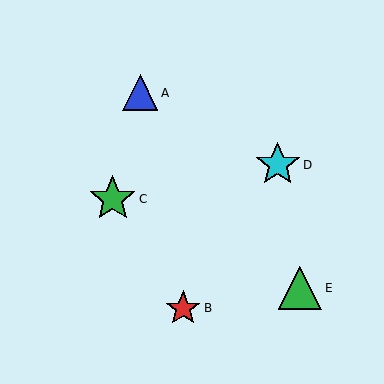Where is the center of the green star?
The center of the green star is at (113, 199).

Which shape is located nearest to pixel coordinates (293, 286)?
The green triangle (labeled E) at (300, 288) is nearest to that location.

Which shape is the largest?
The green star (labeled C) is the largest.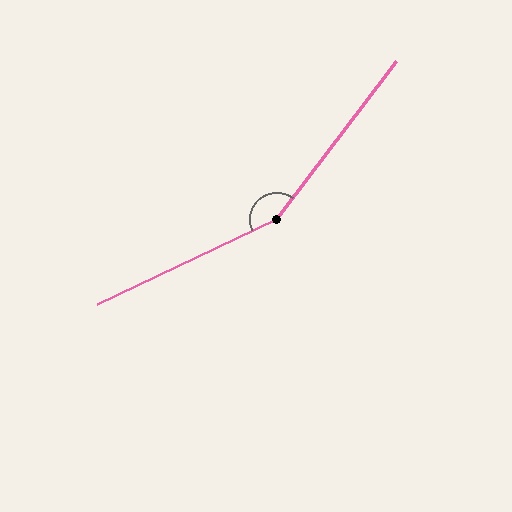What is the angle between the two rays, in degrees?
Approximately 152 degrees.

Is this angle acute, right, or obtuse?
It is obtuse.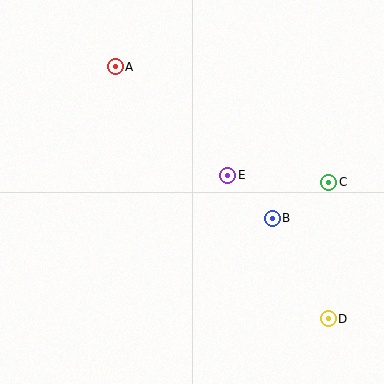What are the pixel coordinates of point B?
Point B is at (272, 219).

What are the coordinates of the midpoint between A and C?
The midpoint between A and C is at (222, 125).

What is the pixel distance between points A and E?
The distance between A and E is 156 pixels.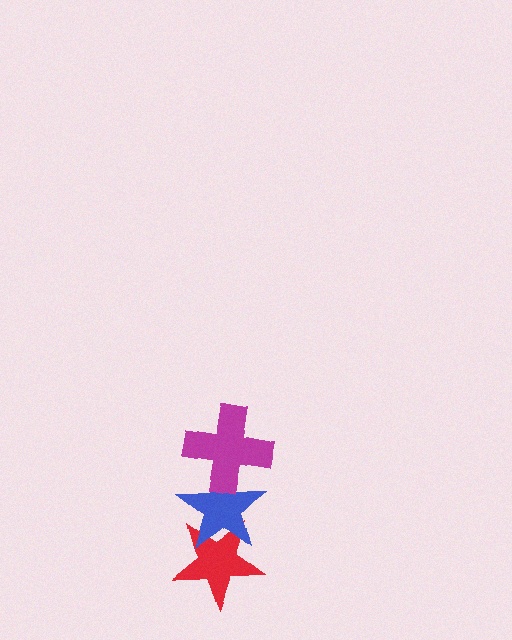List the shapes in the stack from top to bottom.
From top to bottom: the magenta cross, the blue star, the red star.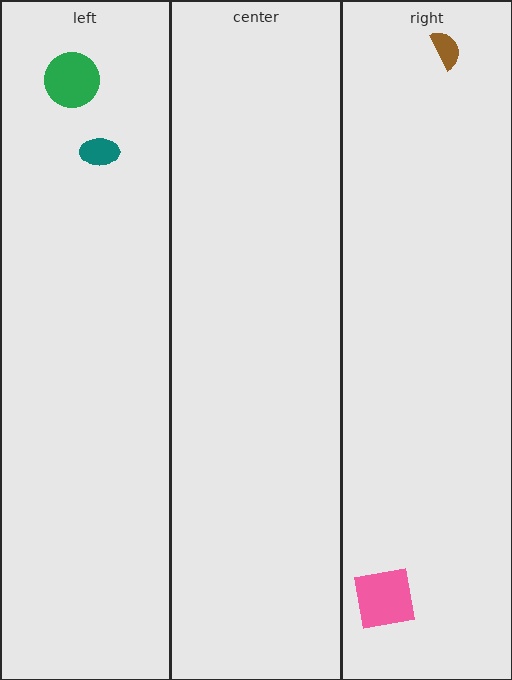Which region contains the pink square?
The right region.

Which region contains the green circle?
The left region.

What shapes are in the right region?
The brown semicircle, the pink square.